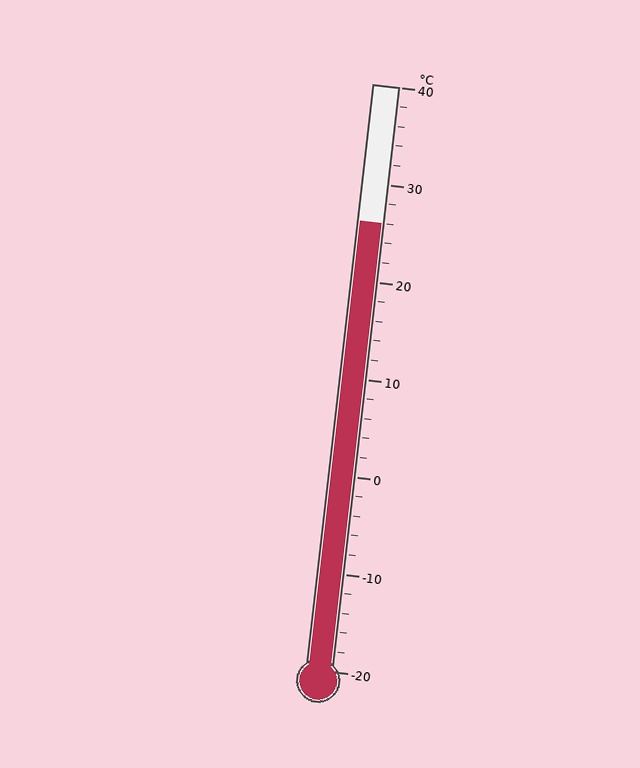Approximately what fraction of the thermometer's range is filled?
The thermometer is filled to approximately 75% of its range.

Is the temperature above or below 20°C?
The temperature is above 20°C.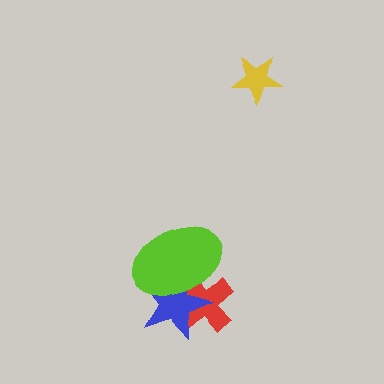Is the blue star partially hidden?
Yes, it is partially covered by another shape.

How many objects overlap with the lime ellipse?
2 objects overlap with the lime ellipse.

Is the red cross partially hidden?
Yes, it is partially covered by another shape.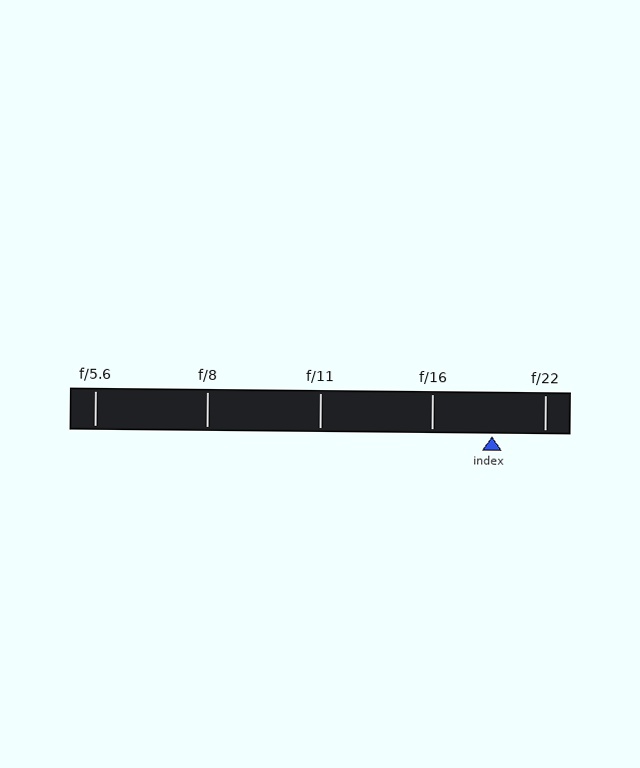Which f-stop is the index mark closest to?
The index mark is closest to f/22.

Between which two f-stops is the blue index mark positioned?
The index mark is between f/16 and f/22.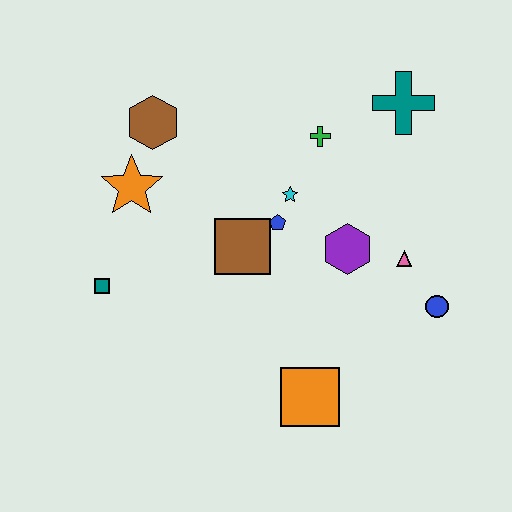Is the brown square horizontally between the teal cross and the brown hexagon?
Yes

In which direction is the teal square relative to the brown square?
The teal square is to the left of the brown square.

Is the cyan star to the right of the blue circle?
No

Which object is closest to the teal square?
The orange star is closest to the teal square.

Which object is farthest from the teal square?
The teal cross is farthest from the teal square.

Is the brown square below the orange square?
No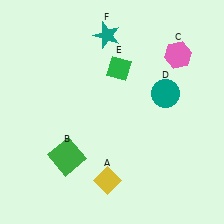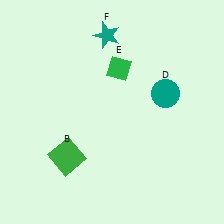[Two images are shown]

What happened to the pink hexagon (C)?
The pink hexagon (C) was removed in Image 2. It was in the top-right area of Image 1.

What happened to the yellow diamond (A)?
The yellow diamond (A) was removed in Image 2. It was in the bottom-left area of Image 1.